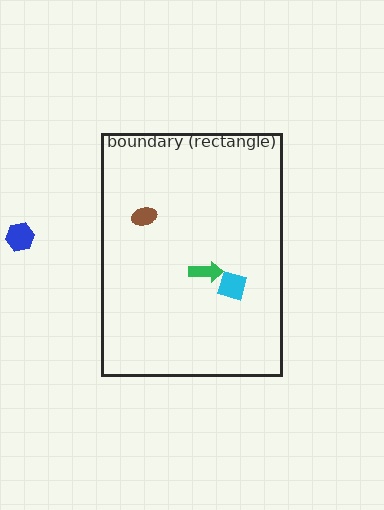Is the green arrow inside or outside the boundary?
Inside.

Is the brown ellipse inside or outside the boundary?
Inside.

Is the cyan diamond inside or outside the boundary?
Inside.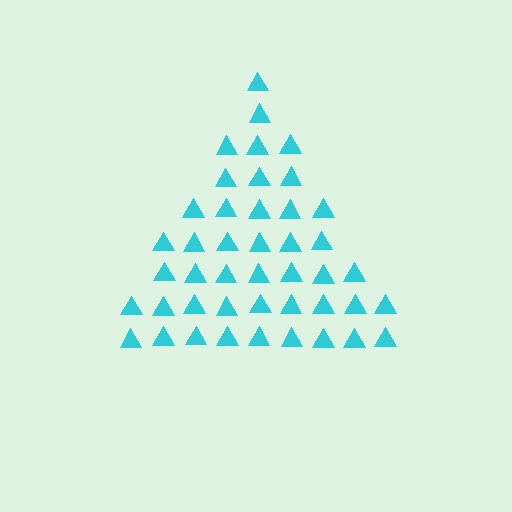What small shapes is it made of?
It is made of small triangles.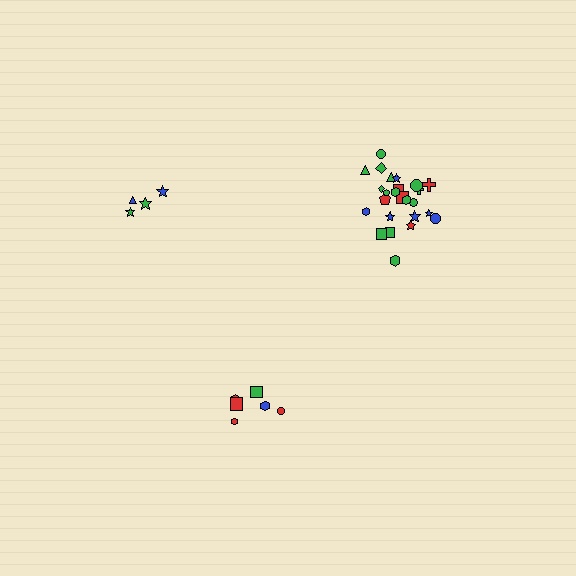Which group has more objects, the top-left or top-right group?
The top-right group.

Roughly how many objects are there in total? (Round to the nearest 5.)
Roughly 35 objects in total.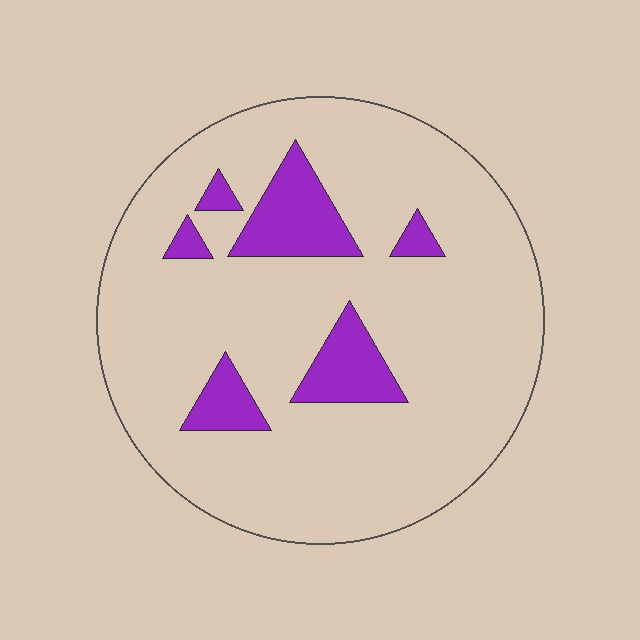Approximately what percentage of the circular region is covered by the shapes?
Approximately 15%.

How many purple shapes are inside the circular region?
6.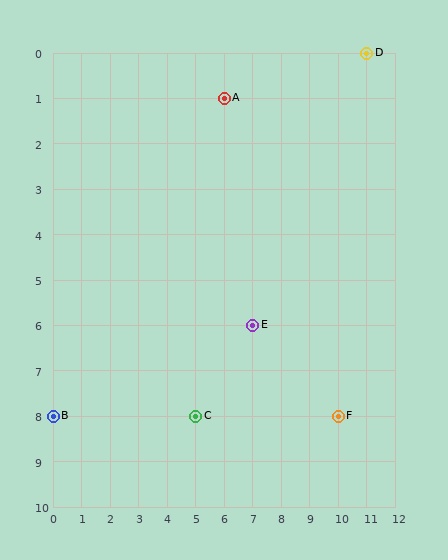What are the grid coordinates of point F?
Point F is at grid coordinates (10, 8).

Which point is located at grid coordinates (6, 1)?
Point A is at (6, 1).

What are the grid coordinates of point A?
Point A is at grid coordinates (6, 1).